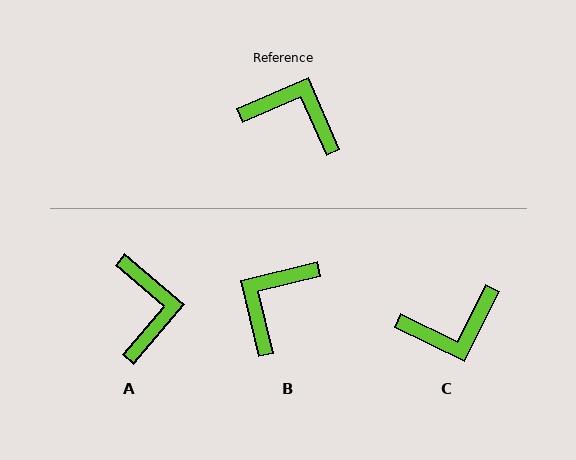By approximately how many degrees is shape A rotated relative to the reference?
Approximately 64 degrees clockwise.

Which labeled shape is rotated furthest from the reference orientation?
C, about 140 degrees away.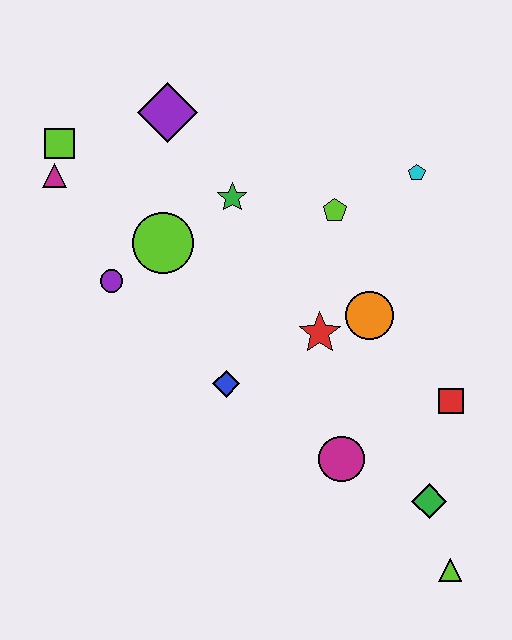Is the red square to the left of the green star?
No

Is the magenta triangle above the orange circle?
Yes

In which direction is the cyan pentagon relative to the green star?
The cyan pentagon is to the right of the green star.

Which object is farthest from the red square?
The lime square is farthest from the red square.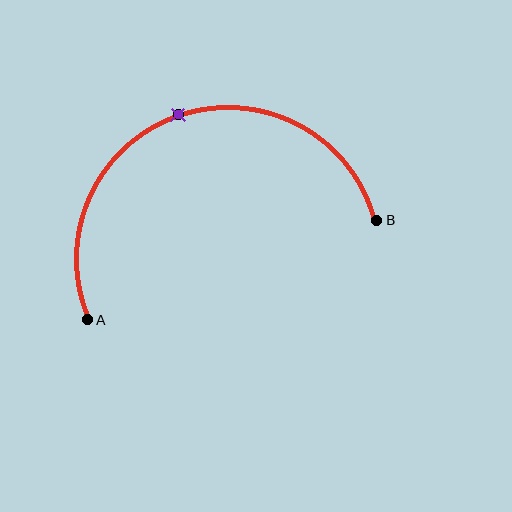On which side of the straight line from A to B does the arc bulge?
The arc bulges above the straight line connecting A and B.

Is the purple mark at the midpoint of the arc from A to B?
Yes. The purple mark lies on the arc at equal arc-length from both A and B — it is the arc midpoint.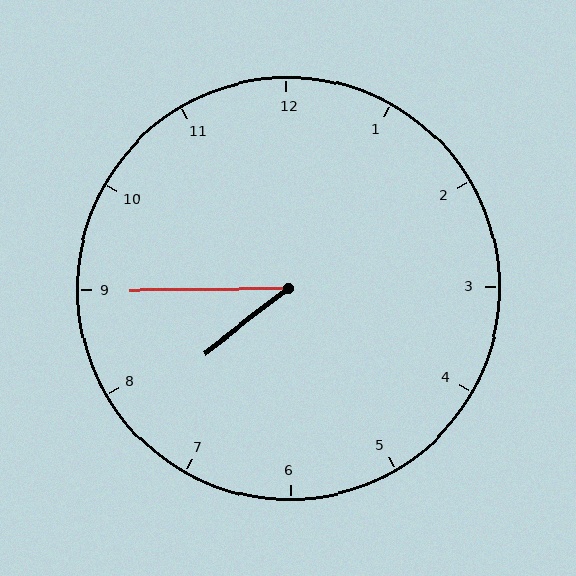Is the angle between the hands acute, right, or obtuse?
It is acute.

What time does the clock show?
7:45.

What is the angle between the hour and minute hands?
Approximately 38 degrees.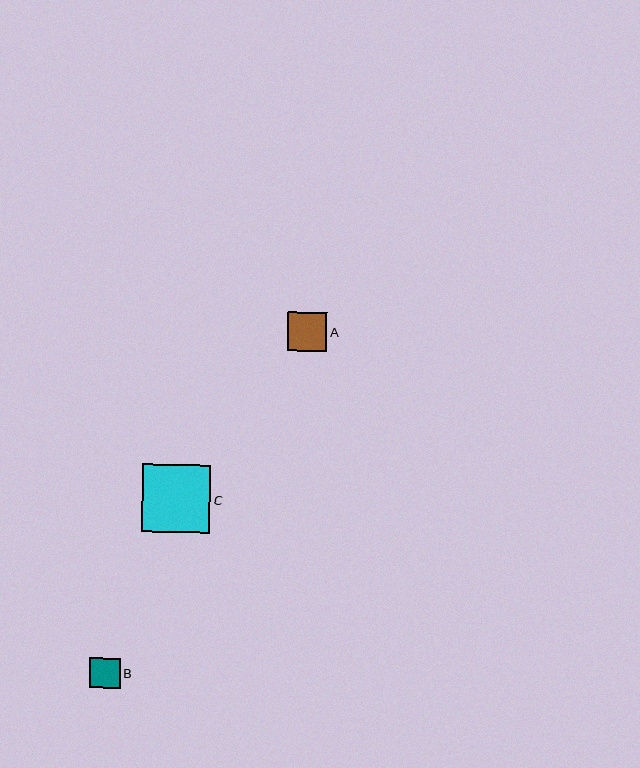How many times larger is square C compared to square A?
Square C is approximately 1.7 times the size of square A.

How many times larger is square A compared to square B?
Square A is approximately 1.3 times the size of square B.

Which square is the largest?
Square C is the largest with a size of approximately 68 pixels.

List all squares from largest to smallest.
From largest to smallest: C, A, B.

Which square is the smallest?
Square B is the smallest with a size of approximately 30 pixels.